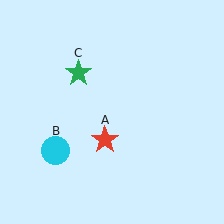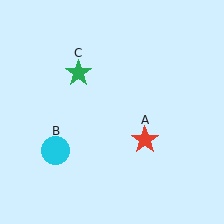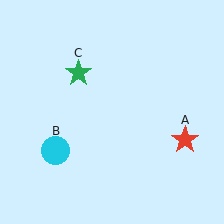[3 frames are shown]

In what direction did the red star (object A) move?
The red star (object A) moved right.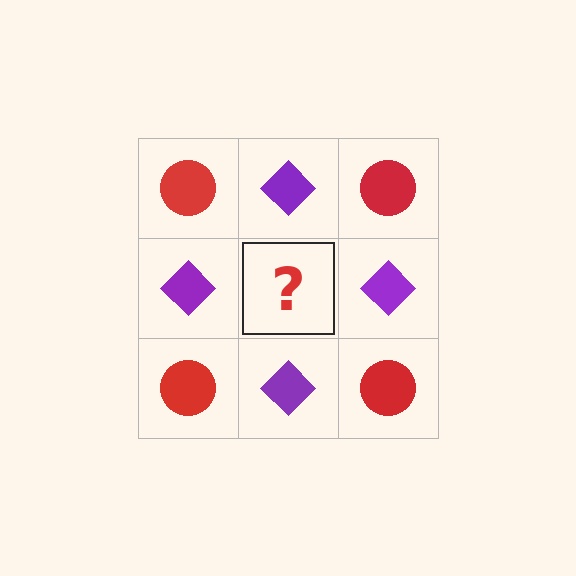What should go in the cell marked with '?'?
The missing cell should contain a red circle.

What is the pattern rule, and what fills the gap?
The rule is that it alternates red circle and purple diamond in a checkerboard pattern. The gap should be filled with a red circle.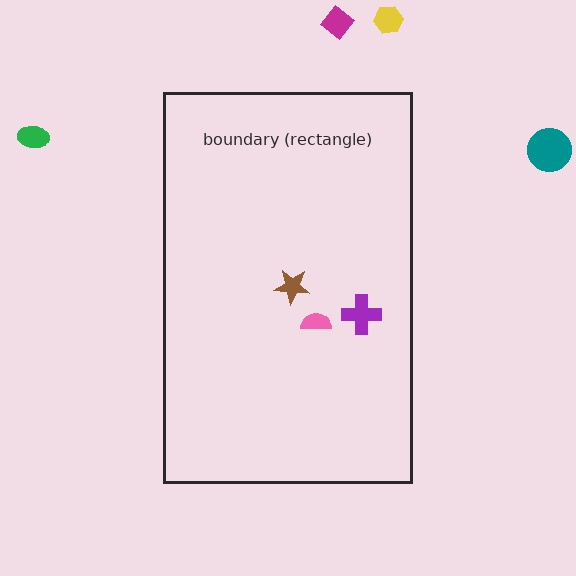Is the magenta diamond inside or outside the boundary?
Outside.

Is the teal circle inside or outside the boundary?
Outside.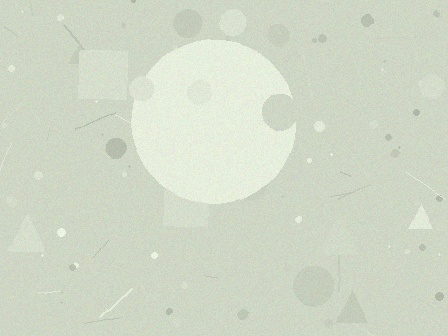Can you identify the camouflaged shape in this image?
The camouflaged shape is a circle.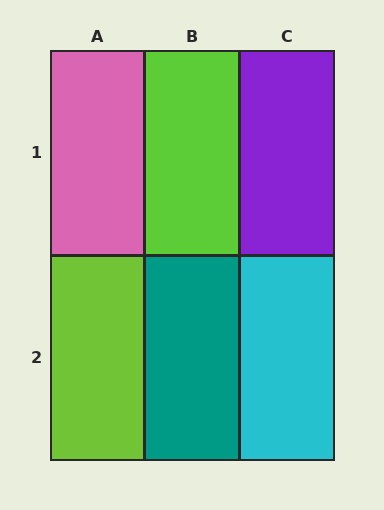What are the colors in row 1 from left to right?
Pink, lime, purple.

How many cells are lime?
2 cells are lime.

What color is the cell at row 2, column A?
Lime.